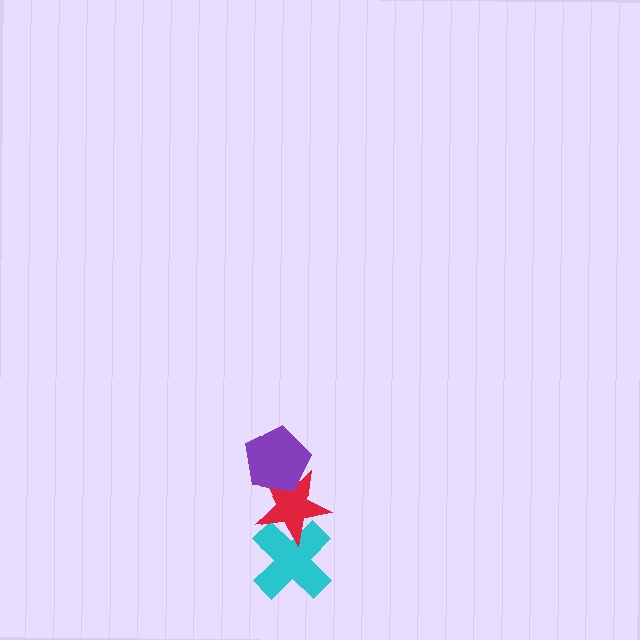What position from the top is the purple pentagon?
The purple pentagon is 1st from the top.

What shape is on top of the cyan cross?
The red star is on top of the cyan cross.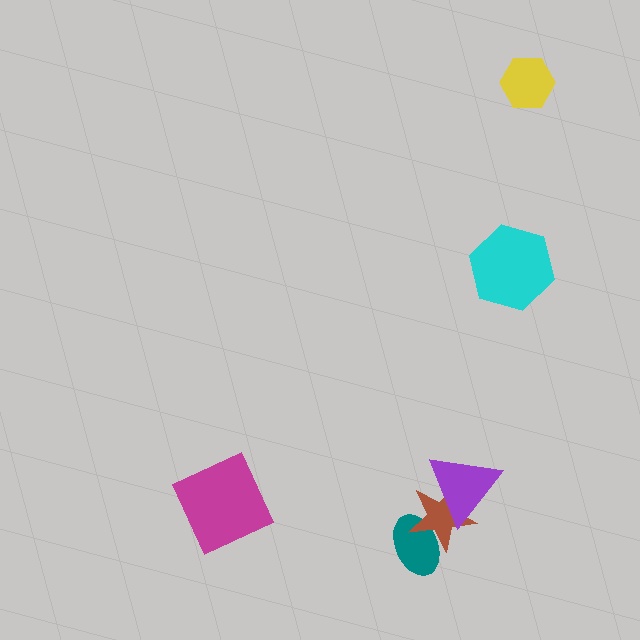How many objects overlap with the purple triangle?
1 object overlaps with the purple triangle.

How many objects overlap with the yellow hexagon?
0 objects overlap with the yellow hexagon.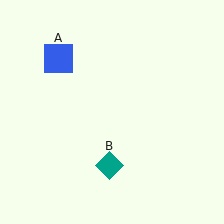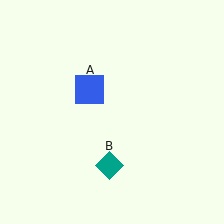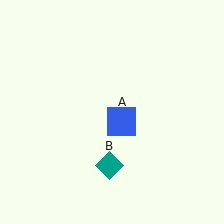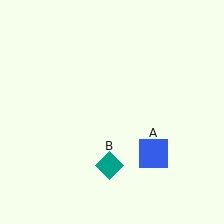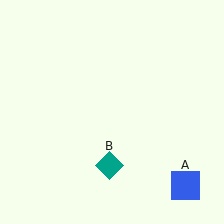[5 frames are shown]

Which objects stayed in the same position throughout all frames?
Teal diamond (object B) remained stationary.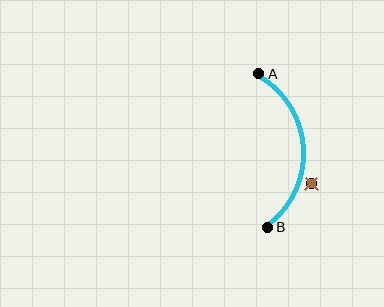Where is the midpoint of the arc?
The arc midpoint is the point on the curve farthest from the straight line joining A and B. It sits to the right of that line.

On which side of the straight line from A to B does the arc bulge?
The arc bulges to the right of the straight line connecting A and B.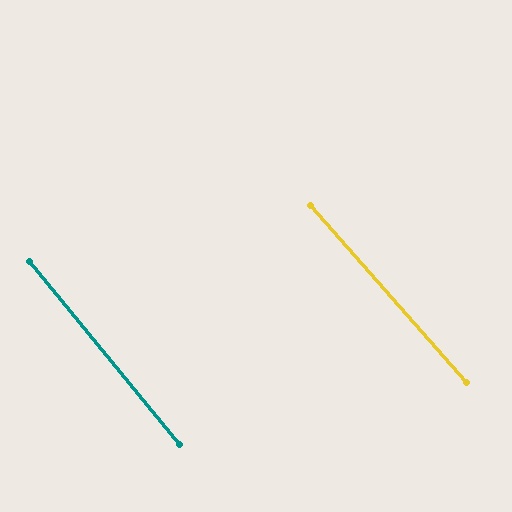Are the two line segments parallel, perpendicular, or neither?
Parallel — their directions differ by only 2.0°.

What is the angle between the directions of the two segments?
Approximately 2 degrees.